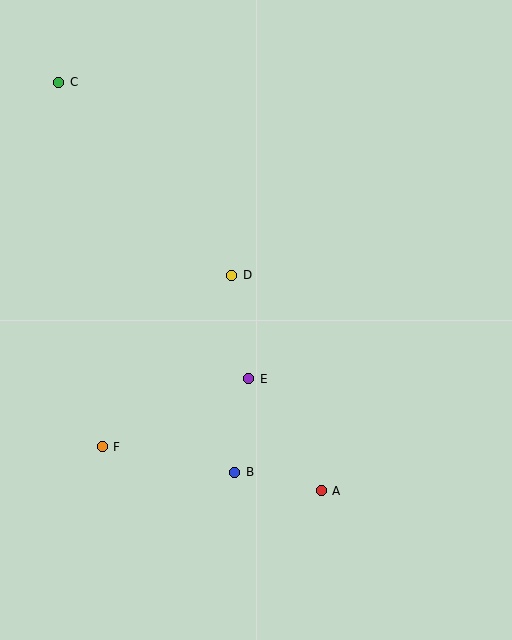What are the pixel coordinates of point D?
Point D is at (232, 275).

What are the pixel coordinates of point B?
Point B is at (235, 472).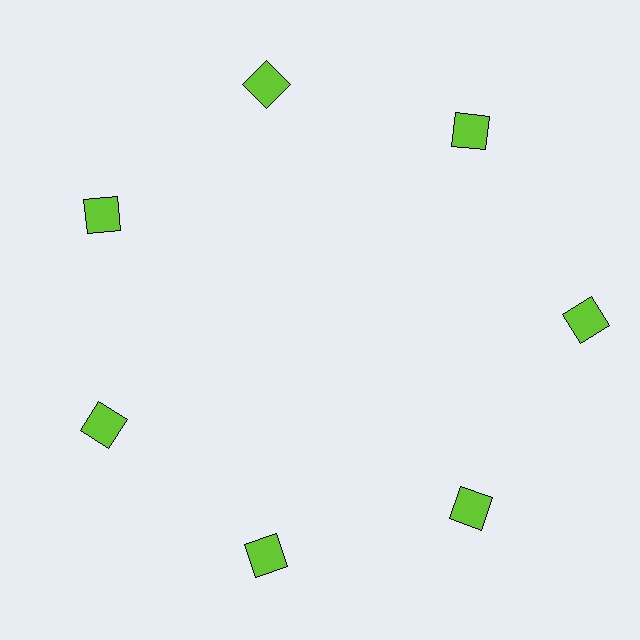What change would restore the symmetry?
The symmetry would be restored by moving it inward, back onto the ring so that all 7 diamonds sit at equal angles and equal distance from the center.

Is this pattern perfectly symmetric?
No. The 7 lime diamonds are arranged in a ring, but one element near the 3 o'clock position is pushed outward from the center, breaking the 7-fold rotational symmetry.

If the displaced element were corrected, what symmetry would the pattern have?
It would have 7-fold rotational symmetry — the pattern would map onto itself every 51 degrees.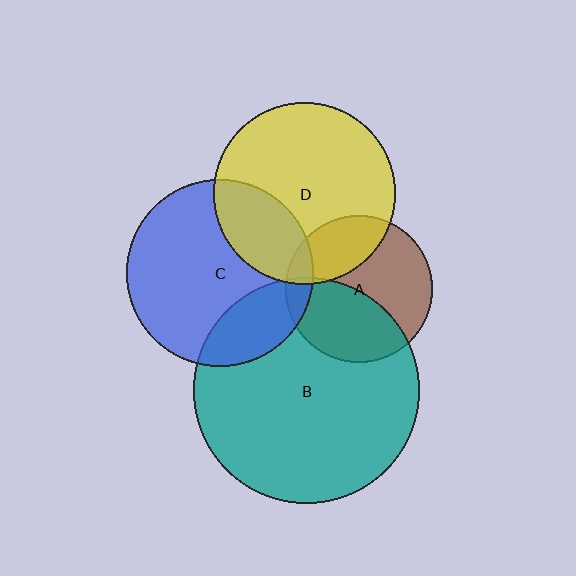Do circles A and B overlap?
Yes.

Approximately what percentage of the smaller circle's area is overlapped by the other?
Approximately 40%.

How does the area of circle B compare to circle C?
Approximately 1.5 times.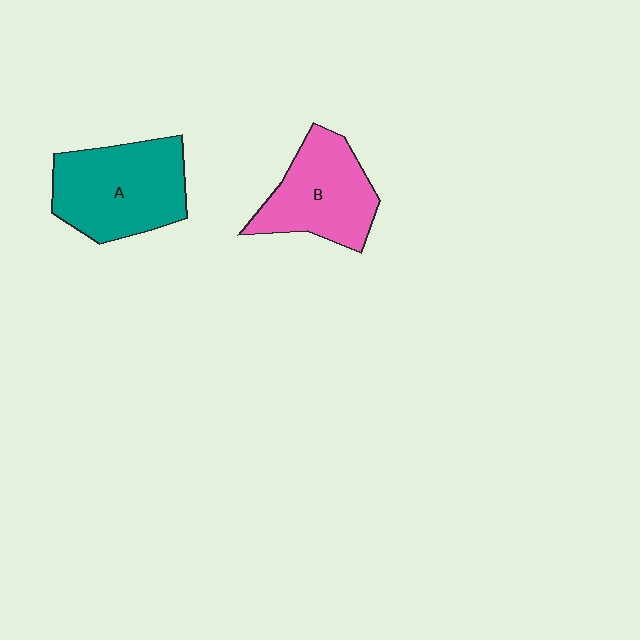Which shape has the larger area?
Shape A (teal).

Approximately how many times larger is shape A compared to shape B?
Approximately 1.2 times.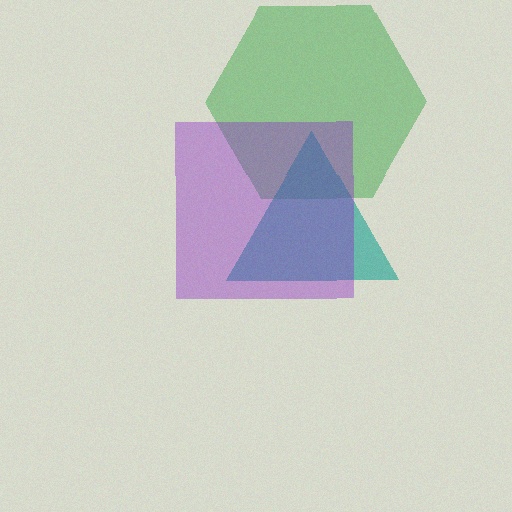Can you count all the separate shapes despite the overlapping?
Yes, there are 3 separate shapes.